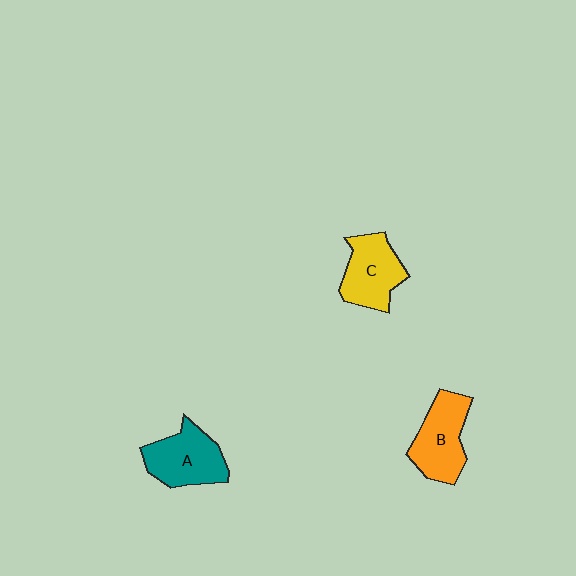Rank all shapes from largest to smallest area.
From largest to smallest: A (teal), B (orange), C (yellow).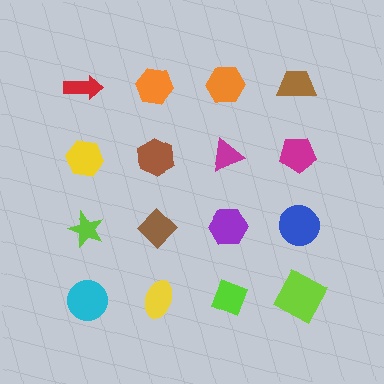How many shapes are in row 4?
4 shapes.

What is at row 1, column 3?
An orange hexagon.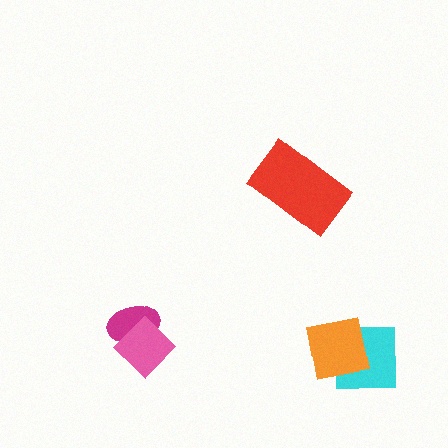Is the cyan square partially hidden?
Yes, it is partially covered by another shape.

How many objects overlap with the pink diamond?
1 object overlaps with the pink diamond.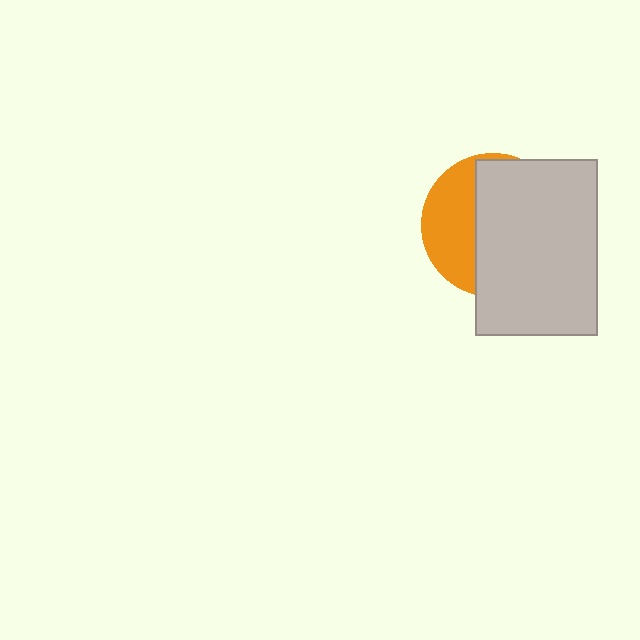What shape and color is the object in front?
The object in front is a light gray rectangle.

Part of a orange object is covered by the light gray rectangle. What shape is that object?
It is a circle.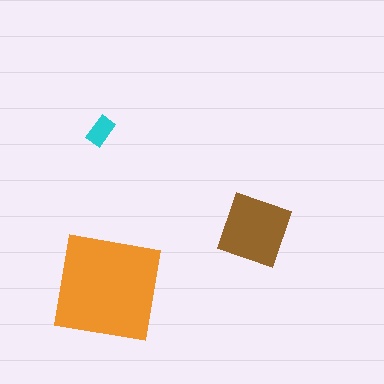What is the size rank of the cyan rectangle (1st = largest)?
3rd.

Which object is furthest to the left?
The cyan rectangle is leftmost.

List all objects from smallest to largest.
The cyan rectangle, the brown diamond, the orange square.